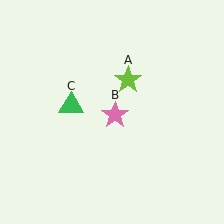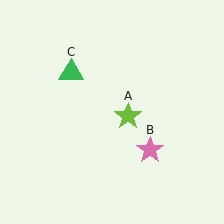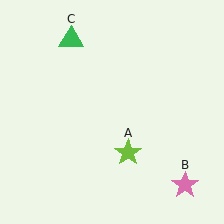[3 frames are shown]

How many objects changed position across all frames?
3 objects changed position: lime star (object A), pink star (object B), green triangle (object C).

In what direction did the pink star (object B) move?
The pink star (object B) moved down and to the right.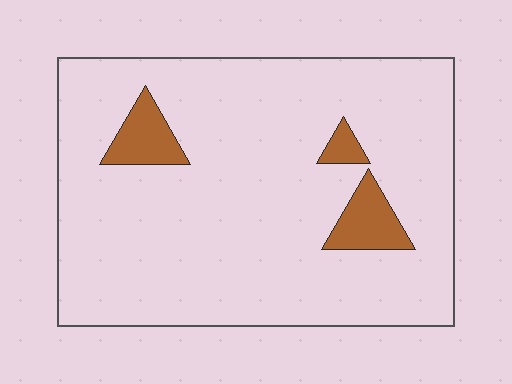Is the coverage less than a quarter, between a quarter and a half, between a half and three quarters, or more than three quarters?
Less than a quarter.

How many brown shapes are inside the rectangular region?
3.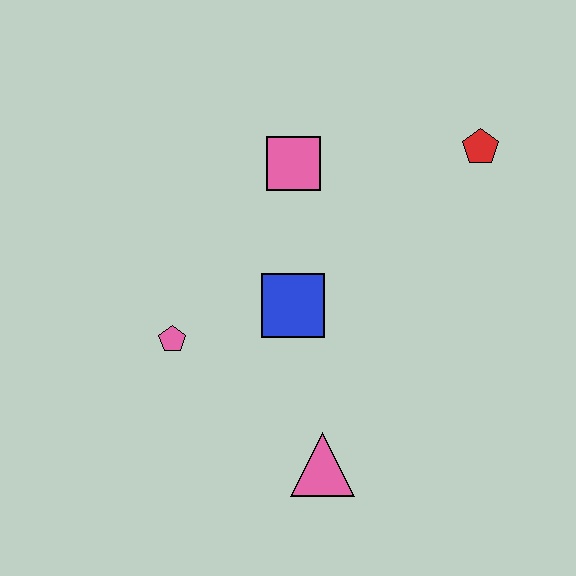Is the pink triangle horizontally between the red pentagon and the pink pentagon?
Yes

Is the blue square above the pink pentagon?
Yes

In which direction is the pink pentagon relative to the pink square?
The pink pentagon is below the pink square.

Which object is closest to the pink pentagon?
The blue square is closest to the pink pentagon.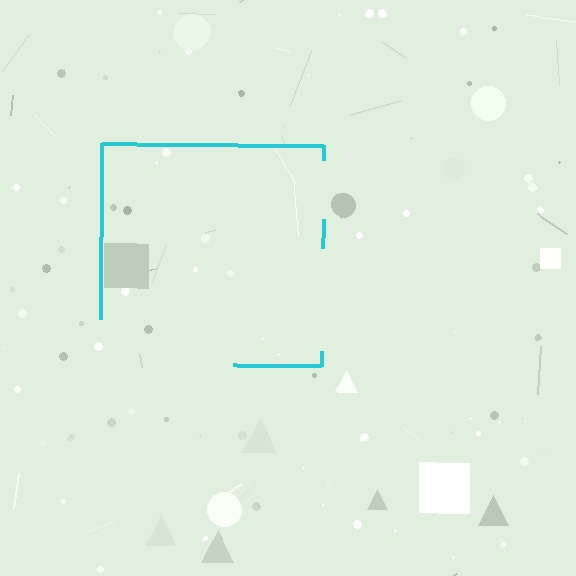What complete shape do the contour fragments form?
The contour fragments form a square.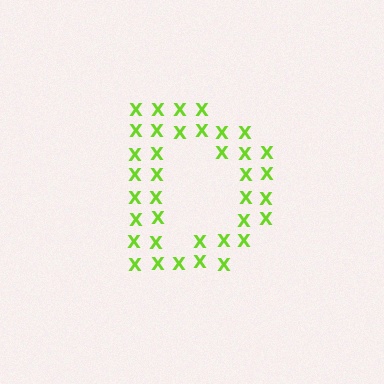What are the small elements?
The small elements are letter X's.